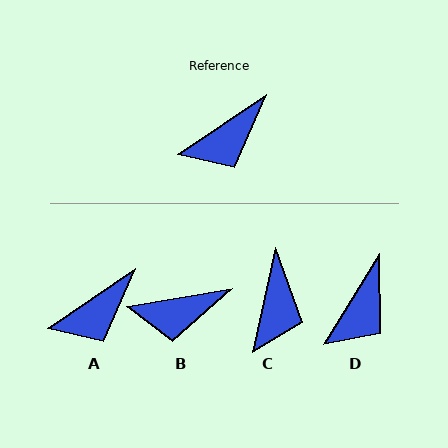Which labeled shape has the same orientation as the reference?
A.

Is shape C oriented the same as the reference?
No, it is off by about 44 degrees.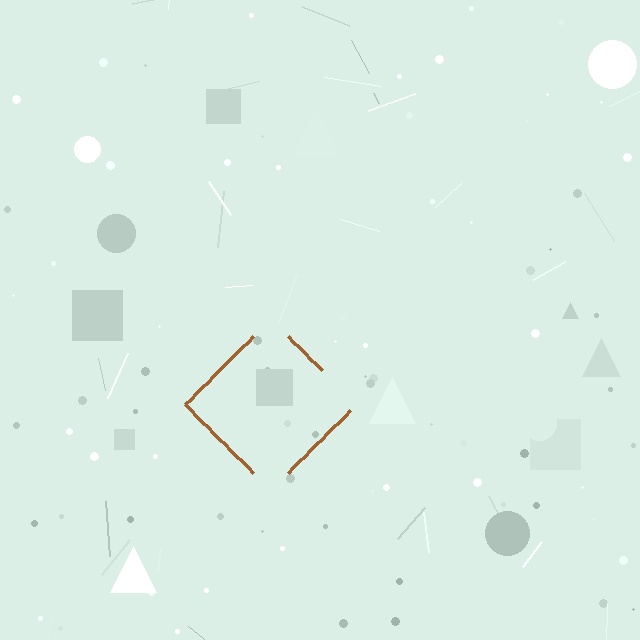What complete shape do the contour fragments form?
The contour fragments form a diamond.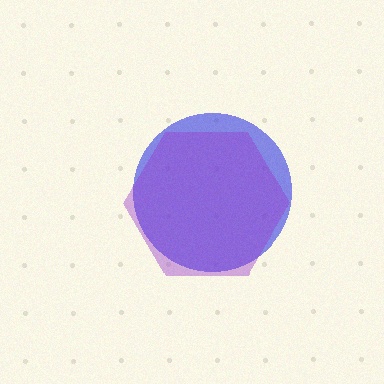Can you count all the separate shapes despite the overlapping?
Yes, there are 2 separate shapes.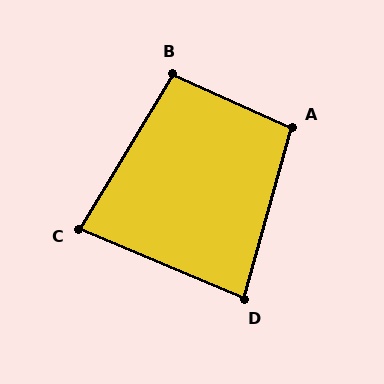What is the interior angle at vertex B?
Approximately 97 degrees (obtuse).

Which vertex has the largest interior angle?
A, at approximately 98 degrees.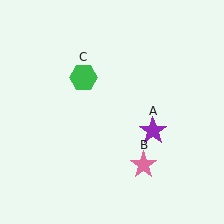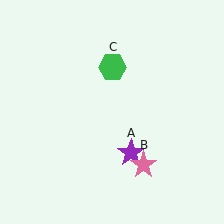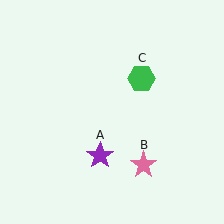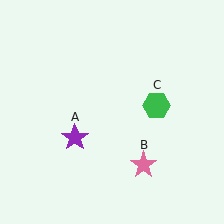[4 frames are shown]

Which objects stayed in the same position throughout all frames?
Pink star (object B) remained stationary.